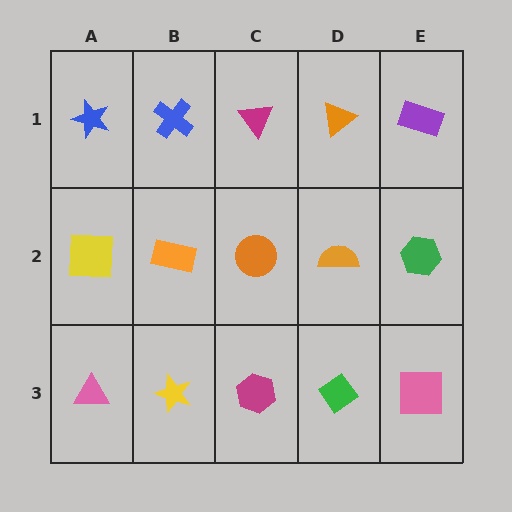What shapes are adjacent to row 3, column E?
A green hexagon (row 2, column E), a green diamond (row 3, column D).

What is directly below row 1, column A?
A yellow square.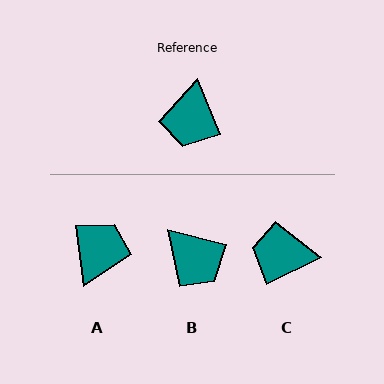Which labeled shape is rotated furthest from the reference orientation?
A, about 165 degrees away.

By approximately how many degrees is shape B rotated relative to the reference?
Approximately 55 degrees counter-clockwise.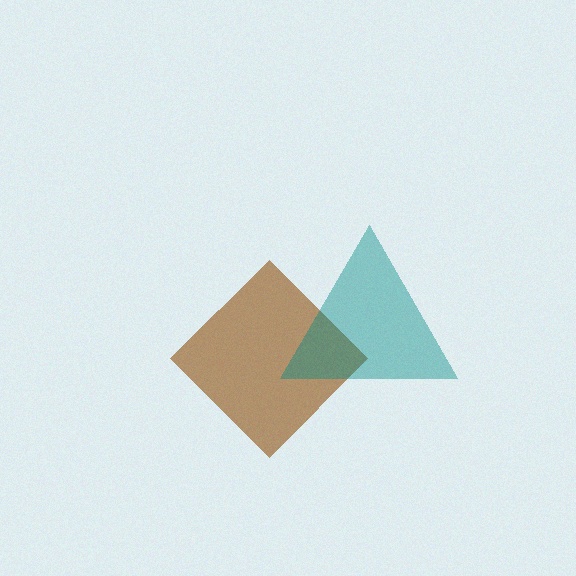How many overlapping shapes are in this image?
There are 2 overlapping shapes in the image.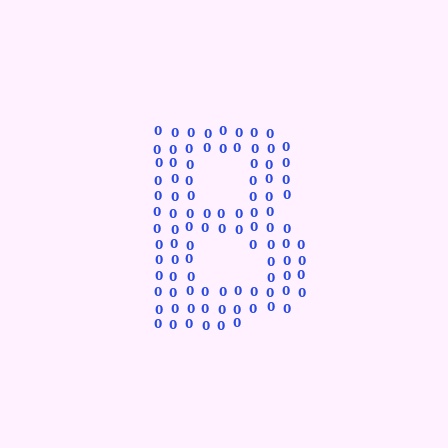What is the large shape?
The large shape is the letter B.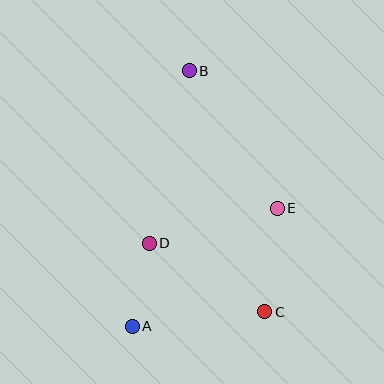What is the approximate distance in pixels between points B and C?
The distance between B and C is approximately 252 pixels.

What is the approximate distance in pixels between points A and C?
The distance between A and C is approximately 133 pixels.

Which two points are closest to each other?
Points A and D are closest to each other.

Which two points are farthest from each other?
Points A and B are farthest from each other.